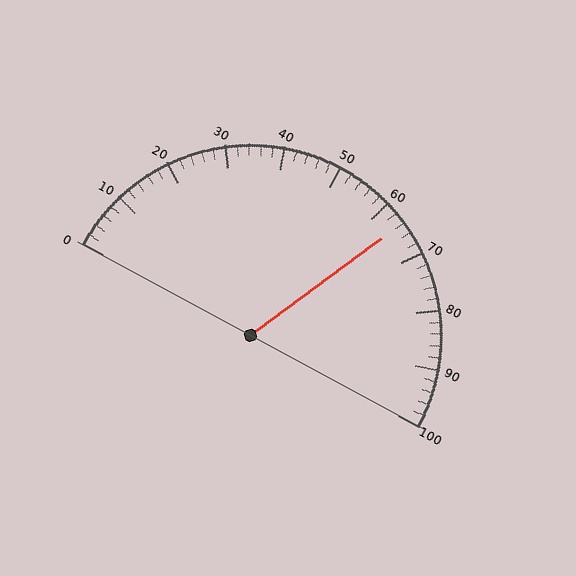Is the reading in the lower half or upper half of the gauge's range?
The reading is in the upper half of the range (0 to 100).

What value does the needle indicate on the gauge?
The needle indicates approximately 64.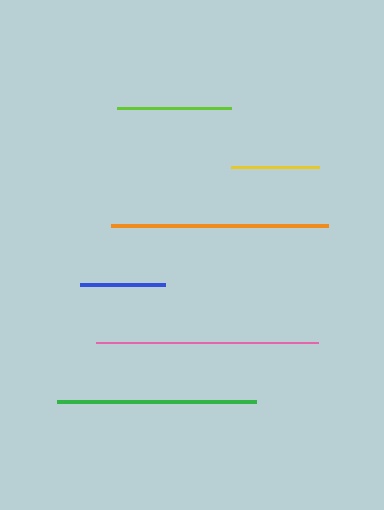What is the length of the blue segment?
The blue segment is approximately 84 pixels long.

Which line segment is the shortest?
The blue line is the shortest at approximately 84 pixels.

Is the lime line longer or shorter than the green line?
The green line is longer than the lime line.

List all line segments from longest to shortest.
From longest to shortest: pink, orange, green, lime, yellow, blue.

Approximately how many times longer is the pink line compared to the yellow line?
The pink line is approximately 2.5 times the length of the yellow line.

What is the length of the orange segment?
The orange segment is approximately 217 pixels long.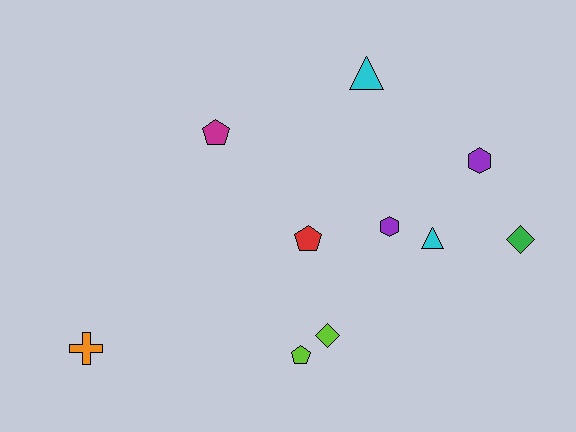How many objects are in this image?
There are 10 objects.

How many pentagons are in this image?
There are 3 pentagons.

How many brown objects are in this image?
There are no brown objects.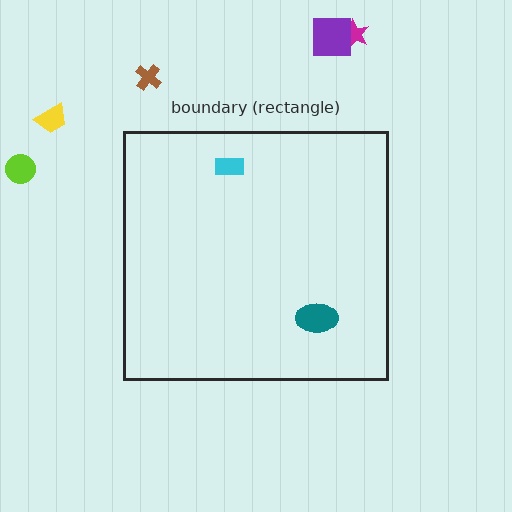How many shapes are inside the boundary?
2 inside, 5 outside.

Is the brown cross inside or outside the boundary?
Outside.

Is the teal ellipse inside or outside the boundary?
Inside.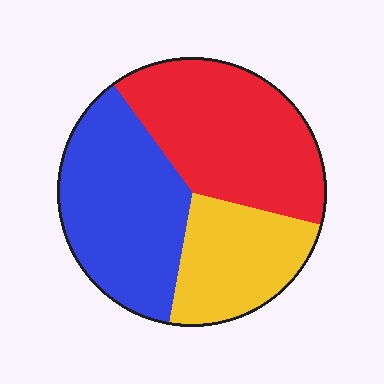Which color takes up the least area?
Yellow, at roughly 25%.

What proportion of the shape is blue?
Blue covers about 35% of the shape.